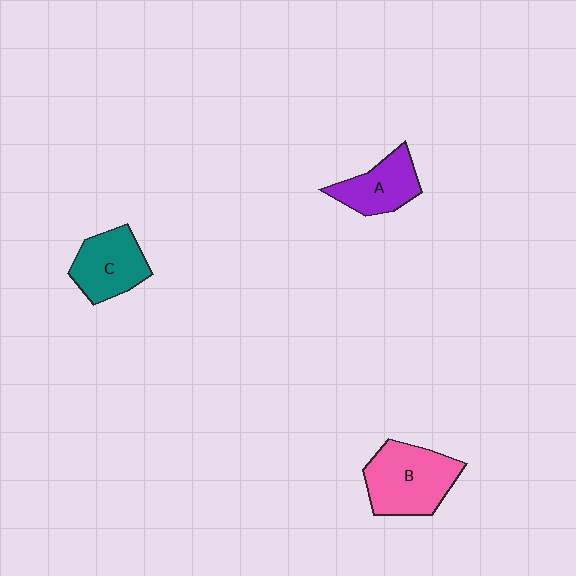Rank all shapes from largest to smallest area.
From largest to smallest: B (pink), C (teal), A (purple).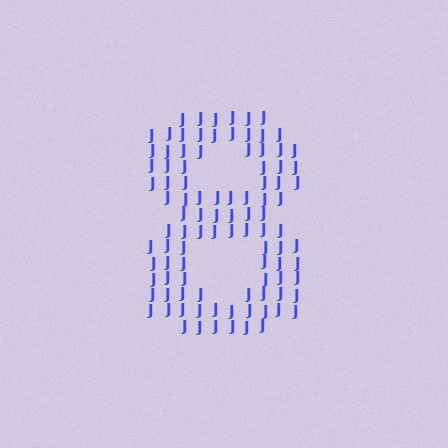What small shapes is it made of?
It is made of small letter J's.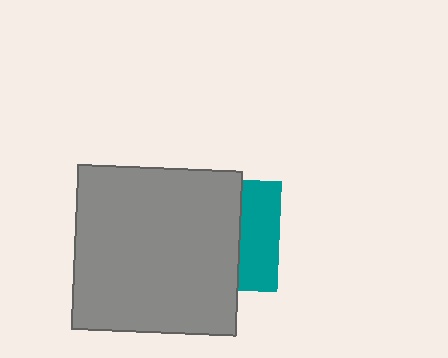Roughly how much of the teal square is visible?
A small part of it is visible (roughly 35%).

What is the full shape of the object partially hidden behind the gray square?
The partially hidden object is a teal square.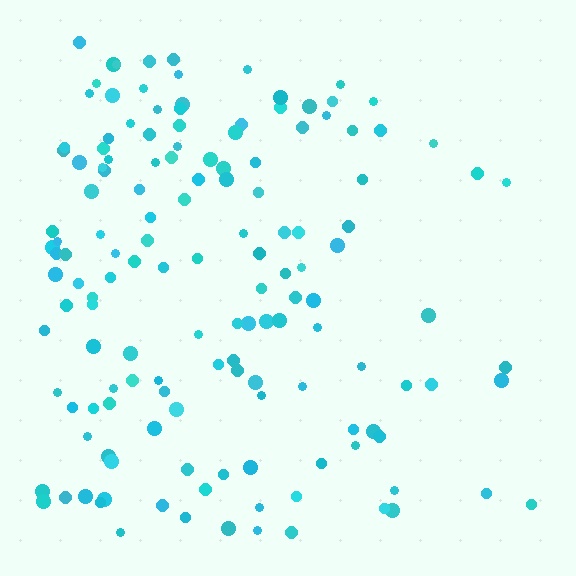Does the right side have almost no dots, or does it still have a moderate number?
Still a moderate number, just noticeably fewer than the left.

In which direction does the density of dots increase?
From right to left, with the left side densest.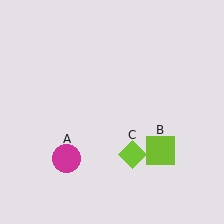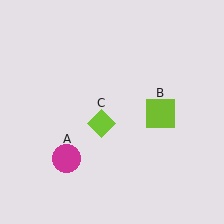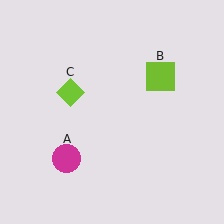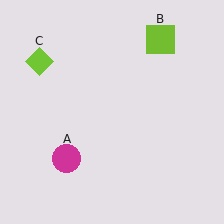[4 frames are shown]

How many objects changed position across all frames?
2 objects changed position: lime square (object B), lime diamond (object C).